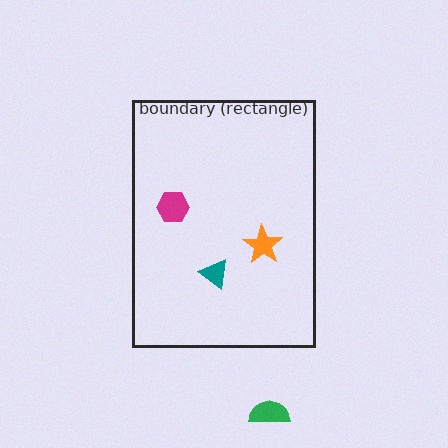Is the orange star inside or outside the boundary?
Inside.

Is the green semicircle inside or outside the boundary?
Outside.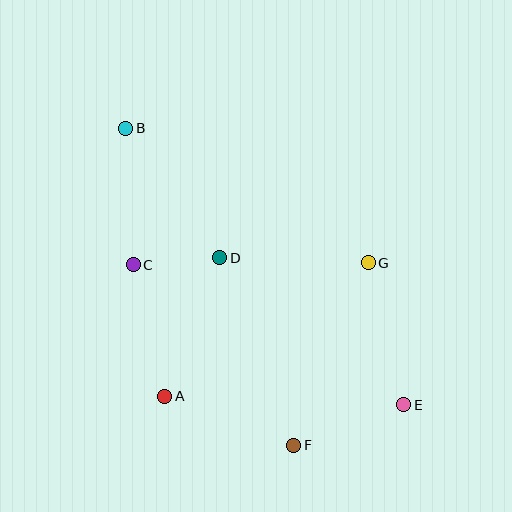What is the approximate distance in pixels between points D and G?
The distance between D and G is approximately 149 pixels.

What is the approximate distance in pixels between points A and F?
The distance between A and F is approximately 138 pixels.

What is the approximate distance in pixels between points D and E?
The distance between D and E is approximately 236 pixels.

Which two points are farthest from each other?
Points B and E are farthest from each other.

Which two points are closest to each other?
Points C and D are closest to each other.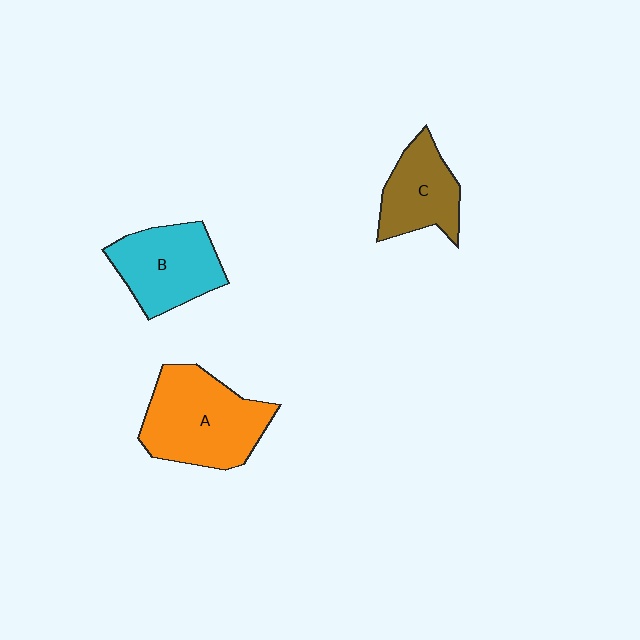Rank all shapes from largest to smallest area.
From largest to smallest: A (orange), B (cyan), C (brown).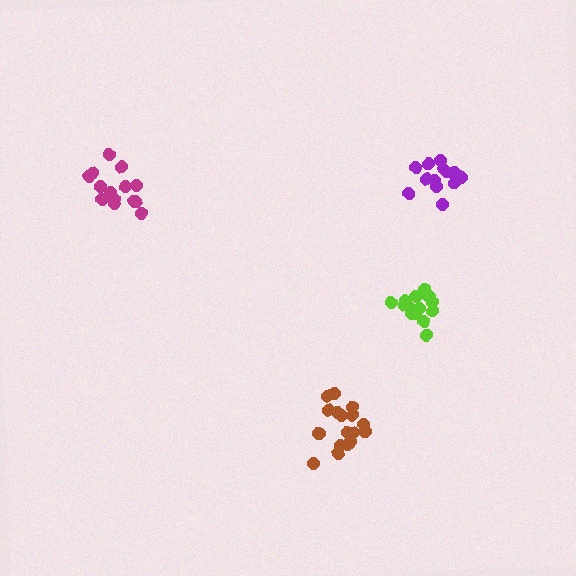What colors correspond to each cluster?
The clusters are colored: lime, magenta, purple, brown.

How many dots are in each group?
Group 1: 14 dots, Group 2: 14 dots, Group 3: 14 dots, Group 4: 17 dots (59 total).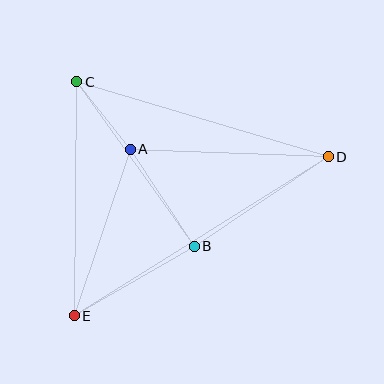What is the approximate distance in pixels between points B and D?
The distance between B and D is approximately 161 pixels.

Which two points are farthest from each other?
Points D and E are farthest from each other.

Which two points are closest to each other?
Points A and C are closest to each other.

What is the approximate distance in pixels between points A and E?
The distance between A and E is approximately 176 pixels.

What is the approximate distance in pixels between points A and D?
The distance between A and D is approximately 198 pixels.